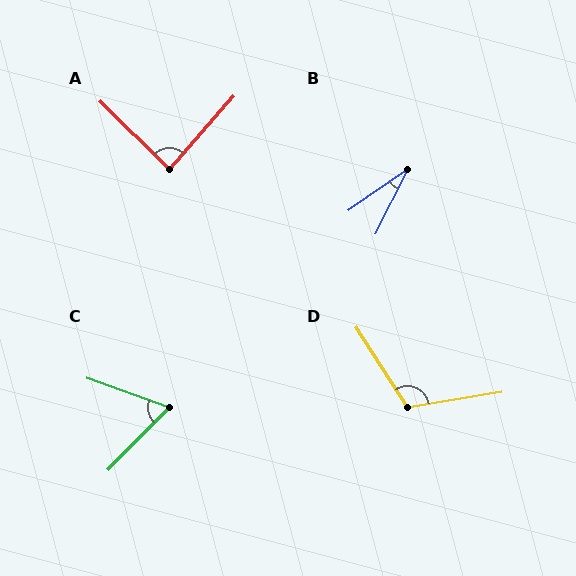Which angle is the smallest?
B, at approximately 28 degrees.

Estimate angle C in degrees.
Approximately 64 degrees.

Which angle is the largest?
D, at approximately 113 degrees.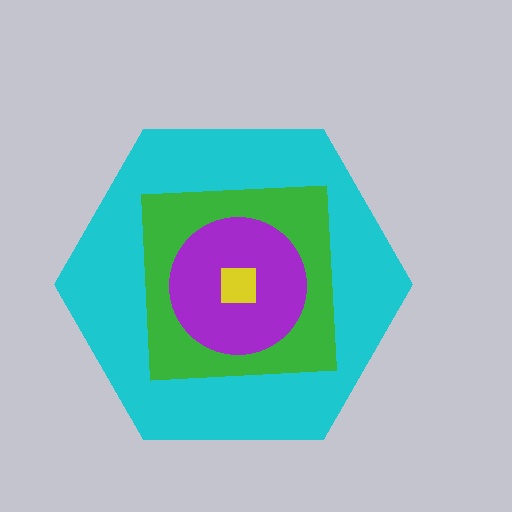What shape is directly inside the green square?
The purple circle.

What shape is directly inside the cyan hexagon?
The green square.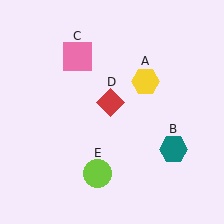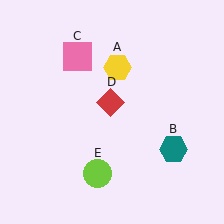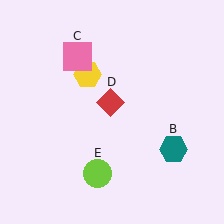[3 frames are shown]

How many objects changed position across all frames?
1 object changed position: yellow hexagon (object A).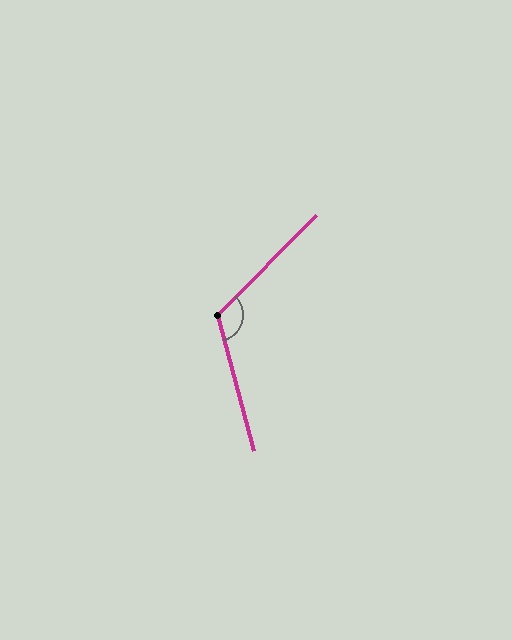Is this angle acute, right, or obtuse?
It is obtuse.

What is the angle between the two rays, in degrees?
Approximately 120 degrees.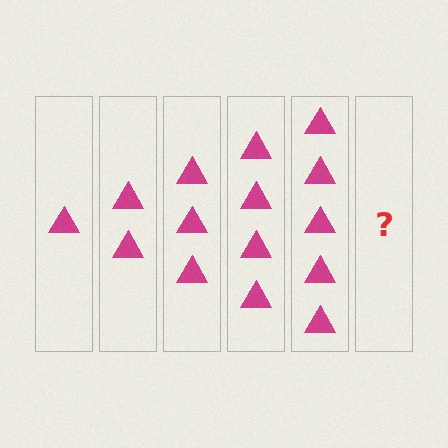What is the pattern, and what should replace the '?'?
The pattern is that each step adds one more triangle. The '?' should be 6 triangles.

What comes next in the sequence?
The next element should be 6 triangles.